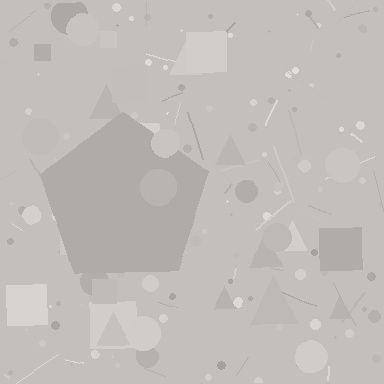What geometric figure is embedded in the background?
A pentagon is embedded in the background.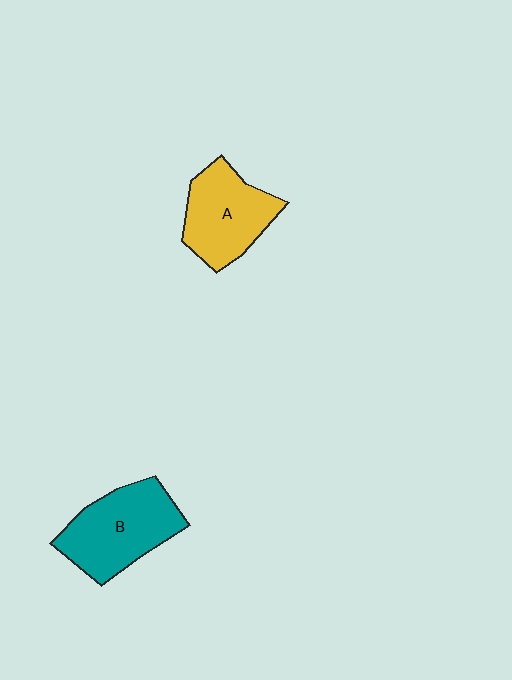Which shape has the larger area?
Shape B (teal).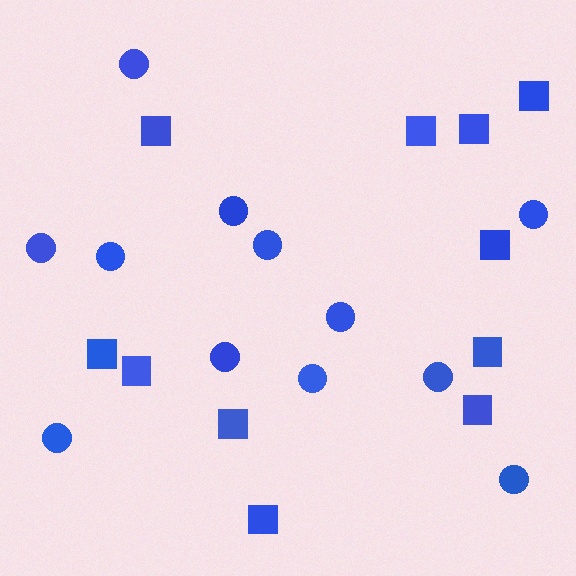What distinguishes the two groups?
There are 2 groups: one group of circles (12) and one group of squares (11).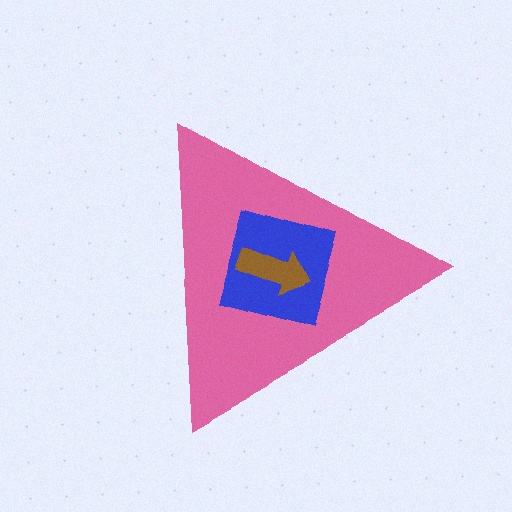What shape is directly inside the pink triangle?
The blue square.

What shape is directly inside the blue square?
The brown arrow.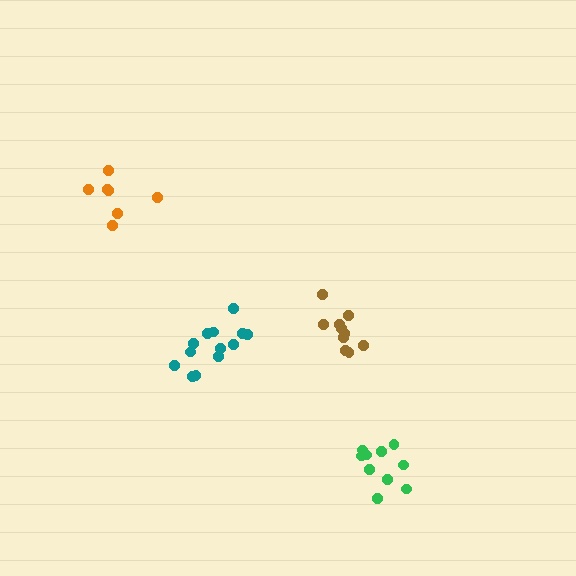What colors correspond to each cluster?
The clusters are colored: orange, brown, green, teal.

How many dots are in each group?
Group 1: 7 dots, Group 2: 10 dots, Group 3: 10 dots, Group 4: 13 dots (40 total).